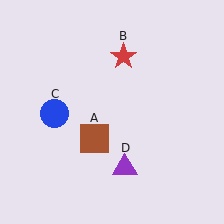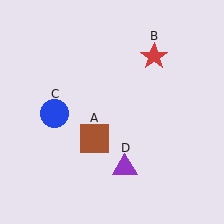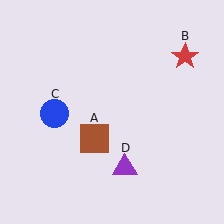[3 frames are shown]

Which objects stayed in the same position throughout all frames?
Brown square (object A) and blue circle (object C) and purple triangle (object D) remained stationary.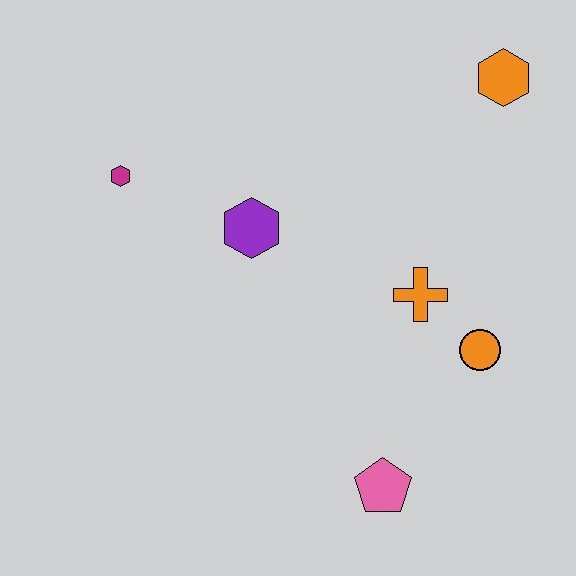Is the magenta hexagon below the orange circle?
No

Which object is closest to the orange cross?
The orange circle is closest to the orange cross.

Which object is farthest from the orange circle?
The magenta hexagon is farthest from the orange circle.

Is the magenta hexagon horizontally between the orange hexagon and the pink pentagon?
No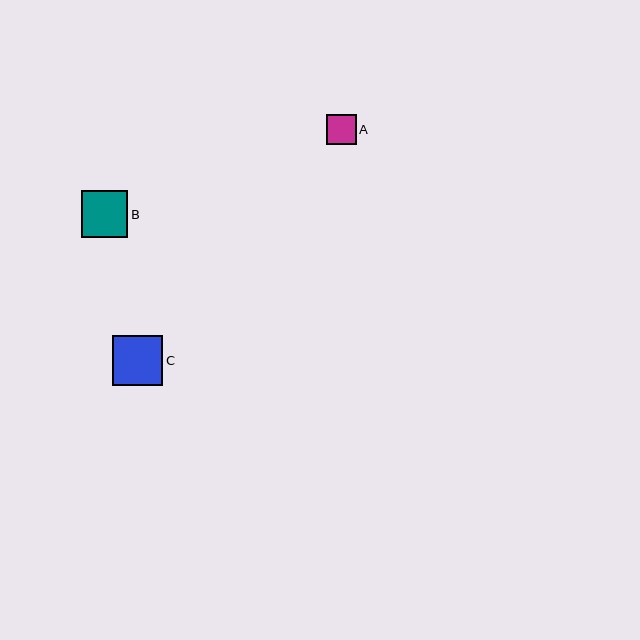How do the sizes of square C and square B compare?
Square C and square B are approximately the same size.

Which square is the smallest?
Square A is the smallest with a size of approximately 30 pixels.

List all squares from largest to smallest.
From largest to smallest: C, B, A.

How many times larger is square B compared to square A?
Square B is approximately 1.6 times the size of square A.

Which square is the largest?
Square C is the largest with a size of approximately 51 pixels.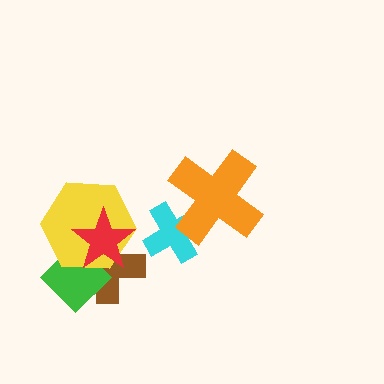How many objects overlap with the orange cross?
1 object overlaps with the orange cross.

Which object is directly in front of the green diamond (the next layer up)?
The yellow hexagon is directly in front of the green diamond.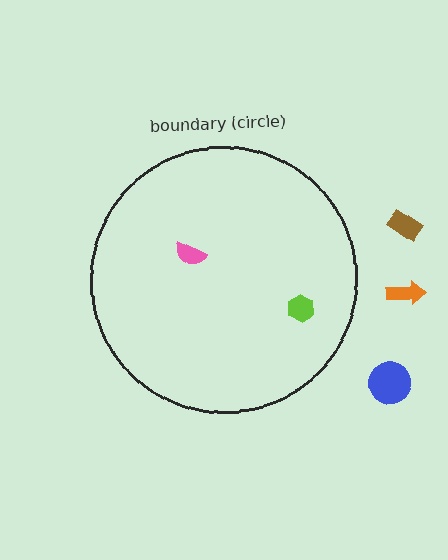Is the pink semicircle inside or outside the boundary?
Inside.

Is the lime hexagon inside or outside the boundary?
Inside.